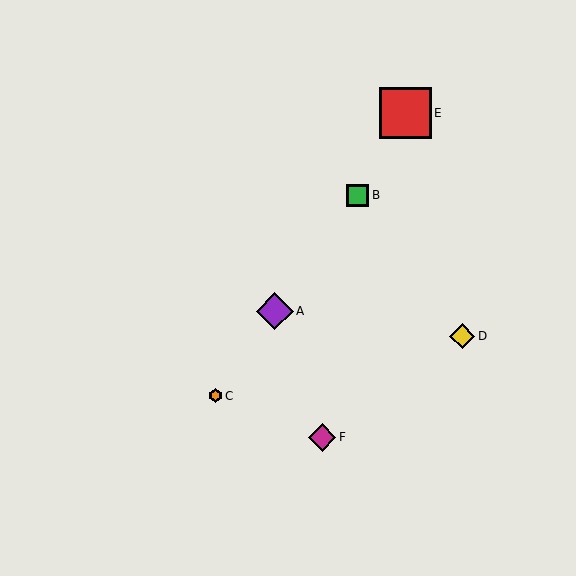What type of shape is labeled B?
Shape B is a green square.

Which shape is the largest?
The red square (labeled E) is the largest.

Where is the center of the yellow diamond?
The center of the yellow diamond is at (462, 336).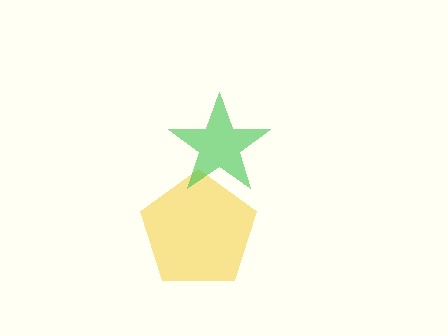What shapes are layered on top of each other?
The layered shapes are: a yellow pentagon, a green star.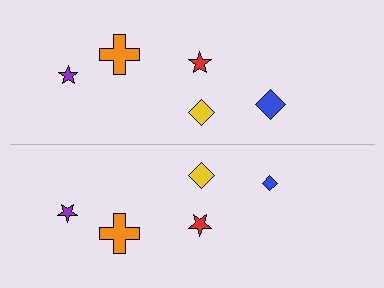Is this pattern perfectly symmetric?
No, the pattern is not perfectly symmetric. The blue diamond on the bottom side has a different size than its mirror counterpart.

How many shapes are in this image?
There are 10 shapes in this image.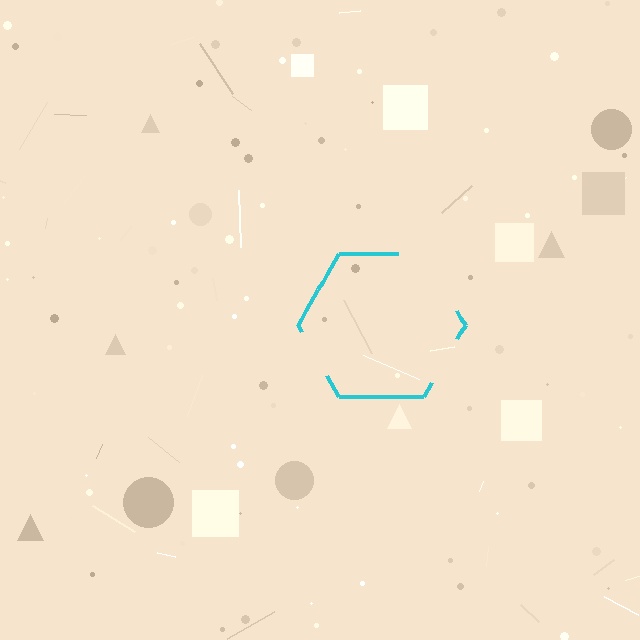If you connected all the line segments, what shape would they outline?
They would outline a hexagon.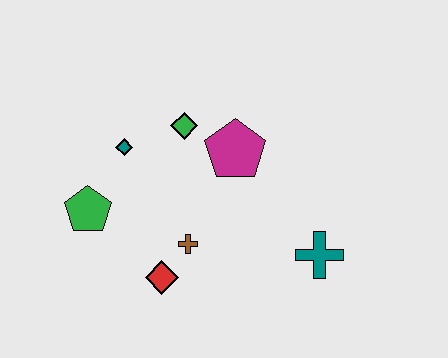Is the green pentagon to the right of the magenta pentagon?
No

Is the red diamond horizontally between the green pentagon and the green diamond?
Yes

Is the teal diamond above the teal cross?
Yes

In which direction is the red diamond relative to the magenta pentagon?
The red diamond is below the magenta pentagon.